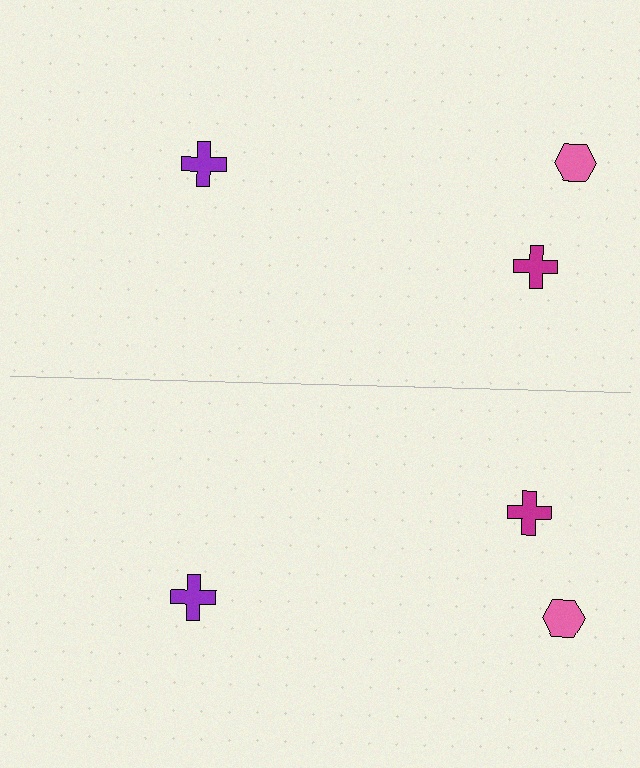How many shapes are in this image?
There are 6 shapes in this image.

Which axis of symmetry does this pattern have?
The pattern has a horizontal axis of symmetry running through the center of the image.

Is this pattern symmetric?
Yes, this pattern has bilateral (reflection) symmetry.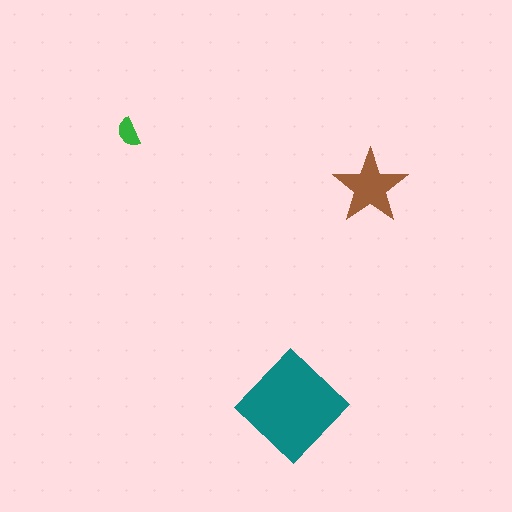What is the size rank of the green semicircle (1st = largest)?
3rd.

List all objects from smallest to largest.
The green semicircle, the brown star, the teal diamond.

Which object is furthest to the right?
The brown star is rightmost.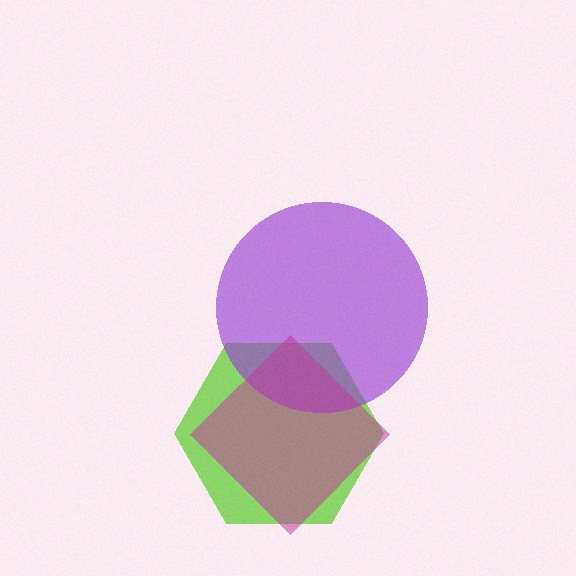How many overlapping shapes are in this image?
There are 3 overlapping shapes in the image.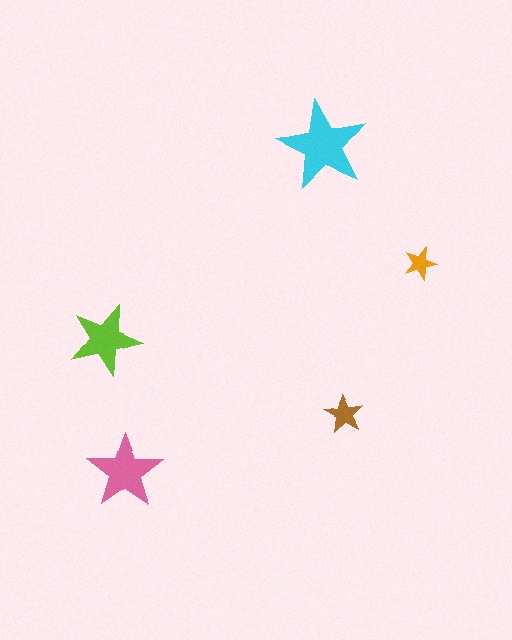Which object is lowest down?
The pink star is bottommost.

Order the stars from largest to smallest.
the cyan one, the pink one, the lime one, the brown one, the orange one.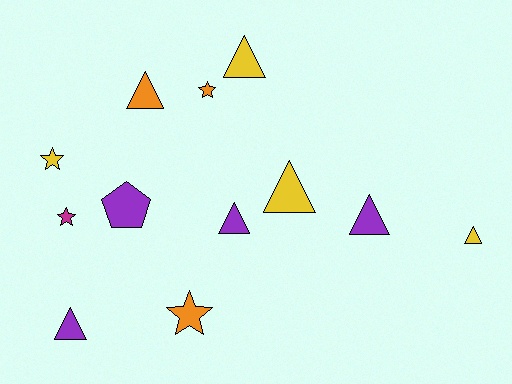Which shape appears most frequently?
Triangle, with 7 objects.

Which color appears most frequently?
Purple, with 4 objects.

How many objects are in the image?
There are 12 objects.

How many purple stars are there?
There are no purple stars.